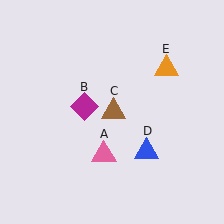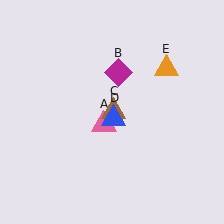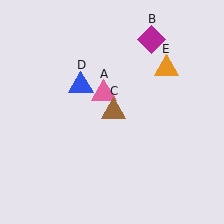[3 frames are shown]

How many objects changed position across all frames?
3 objects changed position: pink triangle (object A), magenta diamond (object B), blue triangle (object D).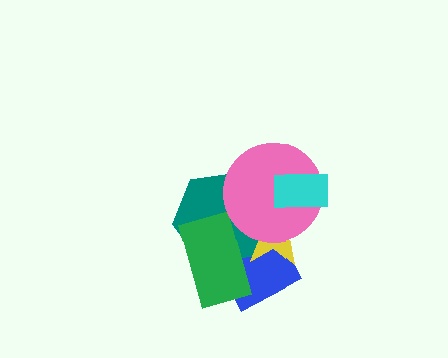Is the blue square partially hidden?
Yes, it is partially covered by another shape.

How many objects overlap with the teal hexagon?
4 objects overlap with the teal hexagon.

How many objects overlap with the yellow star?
5 objects overlap with the yellow star.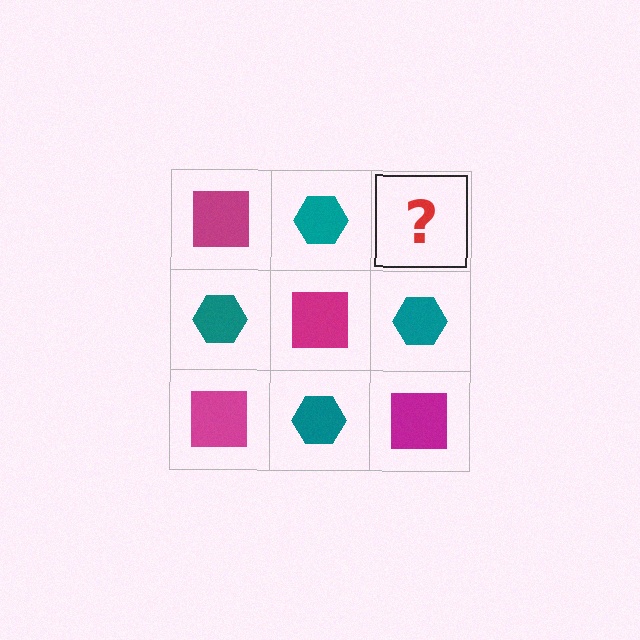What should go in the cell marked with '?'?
The missing cell should contain a magenta square.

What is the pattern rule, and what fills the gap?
The rule is that it alternates magenta square and teal hexagon in a checkerboard pattern. The gap should be filled with a magenta square.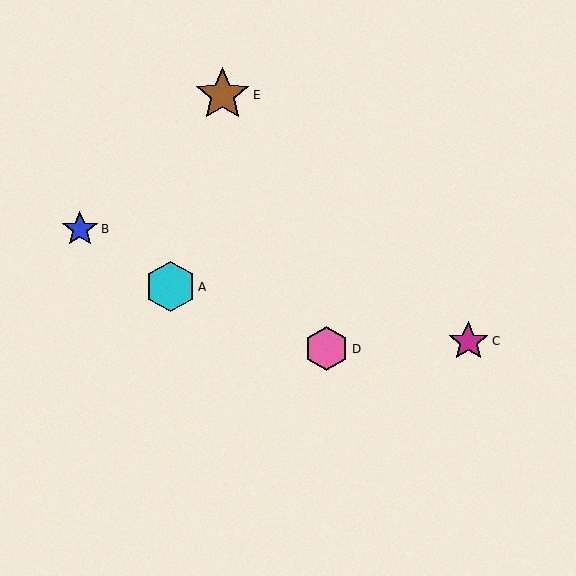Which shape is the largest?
The brown star (labeled E) is the largest.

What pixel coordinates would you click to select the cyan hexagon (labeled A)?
Click at (170, 287) to select the cyan hexagon A.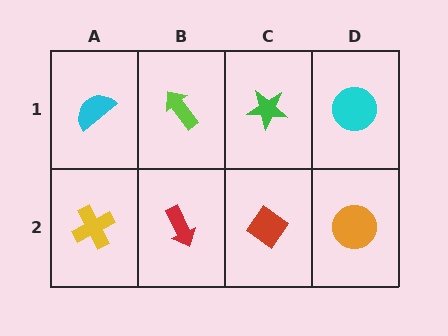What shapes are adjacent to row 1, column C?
A red diamond (row 2, column C), a lime arrow (row 1, column B), a cyan circle (row 1, column D).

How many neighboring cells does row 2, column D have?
2.